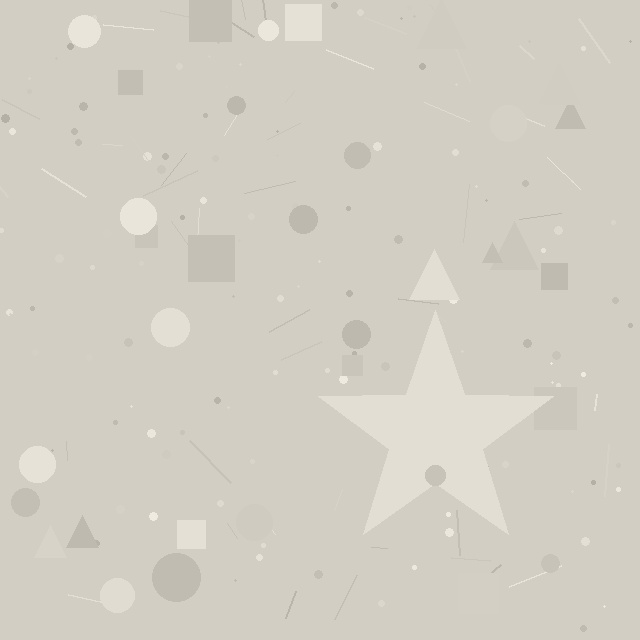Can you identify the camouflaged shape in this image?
The camouflaged shape is a star.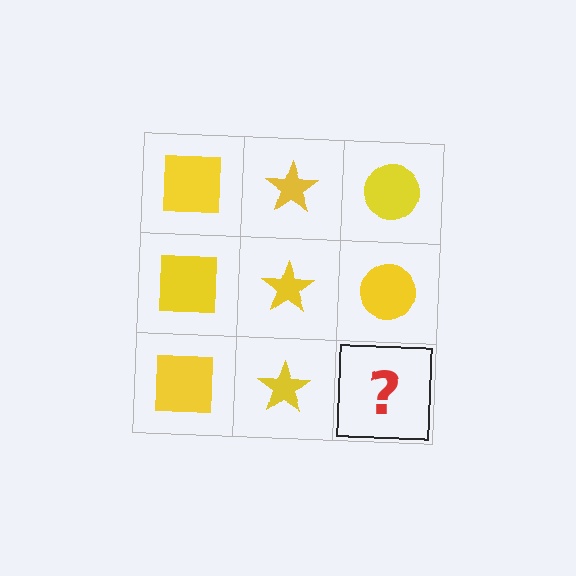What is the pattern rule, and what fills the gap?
The rule is that each column has a consistent shape. The gap should be filled with a yellow circle.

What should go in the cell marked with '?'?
The missing cell should contain a yellow circle.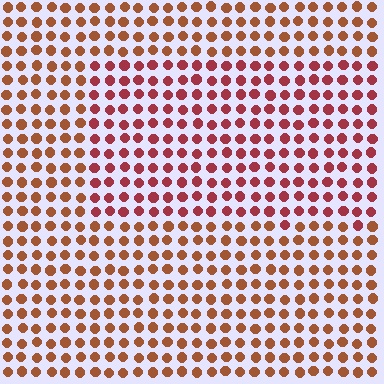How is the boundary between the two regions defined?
The boundary is defined purely by a slight shift in hue (about 29 degrees). Spacing, size, and orientation are identical on both sides.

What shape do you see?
I see a rectangle.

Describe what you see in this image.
The image is filled with small brown elements in a uniform arrangement. A rectangle-shaped region is visible where the elements are tinted to a slightly different hue, forming a subtle color boundary.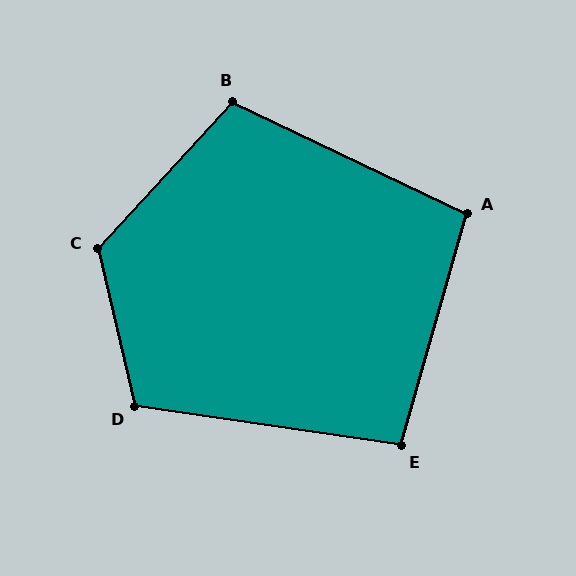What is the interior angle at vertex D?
Approximately 111 degrees (obtuse).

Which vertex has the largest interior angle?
C, at approximately 124 degrees.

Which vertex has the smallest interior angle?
E, at approximately 97 degrees.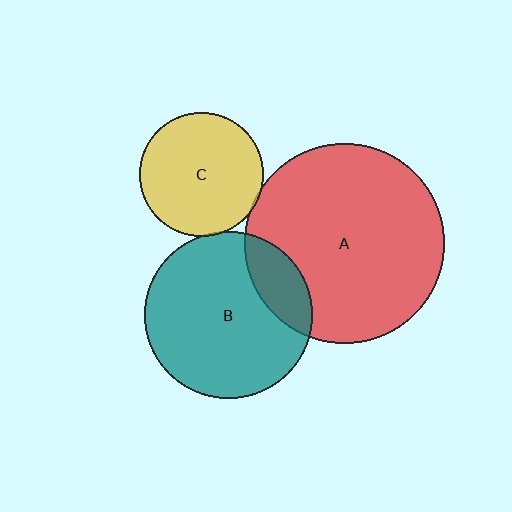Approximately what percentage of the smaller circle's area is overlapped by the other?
Approximately 5%.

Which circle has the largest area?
Circle A (red).